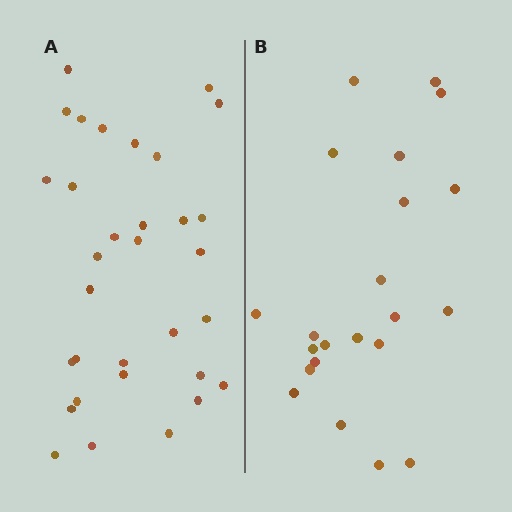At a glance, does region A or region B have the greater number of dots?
Region A (the left region) has more dots.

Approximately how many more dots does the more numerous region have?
Region A has roughly 10 or so more dots than region B.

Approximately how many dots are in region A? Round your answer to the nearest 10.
About 30 dots. (The exact count is 32, which rounds to 30.)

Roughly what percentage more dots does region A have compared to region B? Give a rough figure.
About 45% more.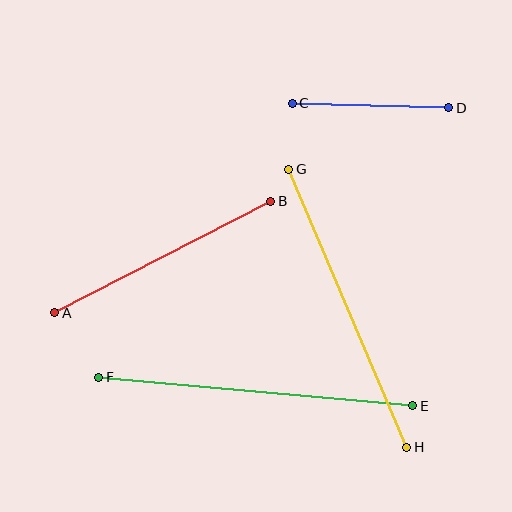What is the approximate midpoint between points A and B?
The midpoint is at approximately (163, 257) pixels.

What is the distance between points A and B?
The distance is approximately 243 pixels.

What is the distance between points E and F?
The distance is approximately 315 pixels.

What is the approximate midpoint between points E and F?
The midpoint is at approximately (256, 392) pixels.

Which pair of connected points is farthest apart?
Points E and F are farthest apart.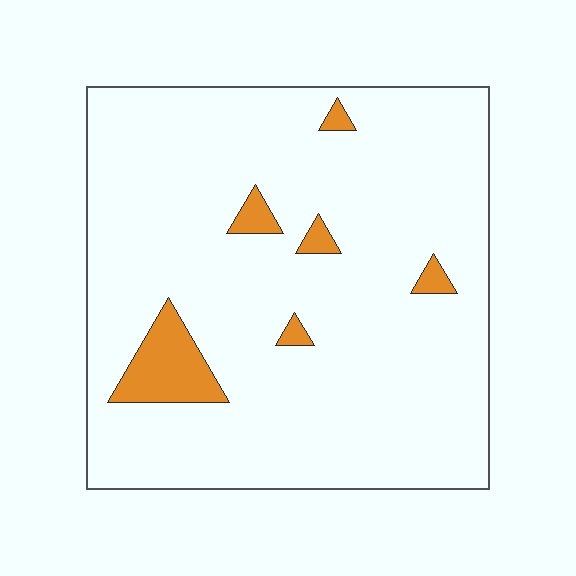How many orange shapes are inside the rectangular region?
6.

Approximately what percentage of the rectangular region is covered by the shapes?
Approximately 5%.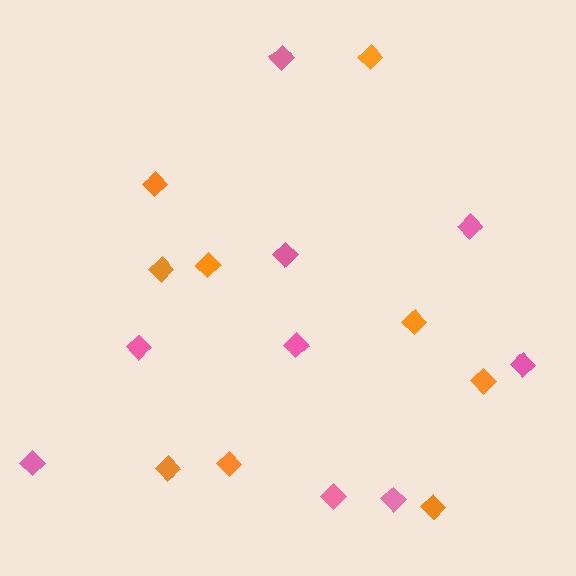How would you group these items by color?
There are 2 groups: one group of pink diamonds (9) and one group of orange diamonds (9).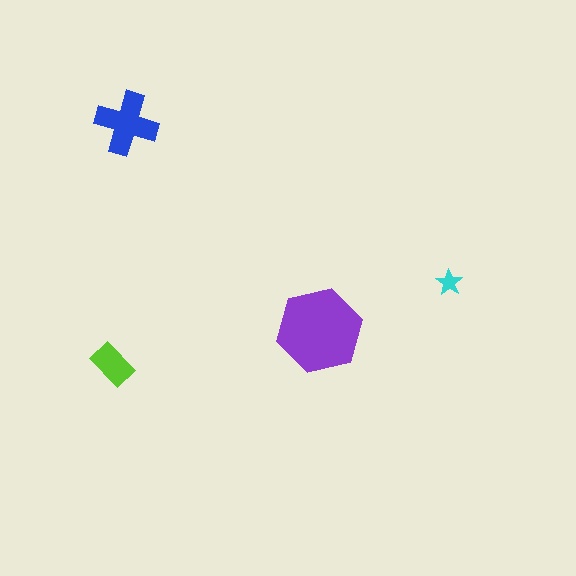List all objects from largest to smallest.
The purple hexagon, the blue cross, the lime rectangle, the cyan star.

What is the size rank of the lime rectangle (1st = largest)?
3rd.